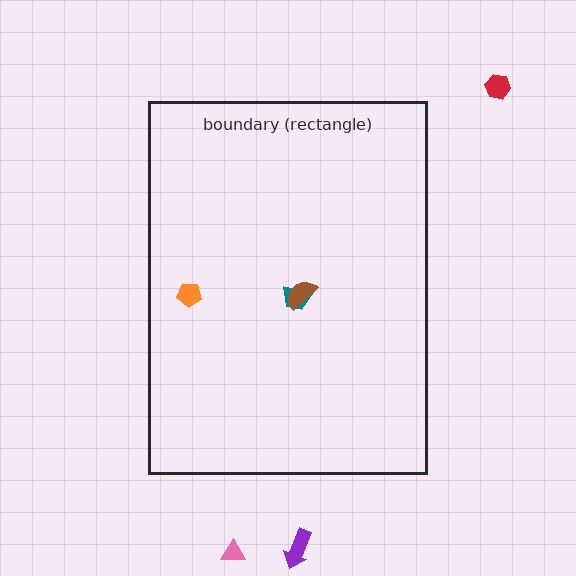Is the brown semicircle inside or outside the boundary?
Inside.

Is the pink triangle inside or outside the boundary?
Outside.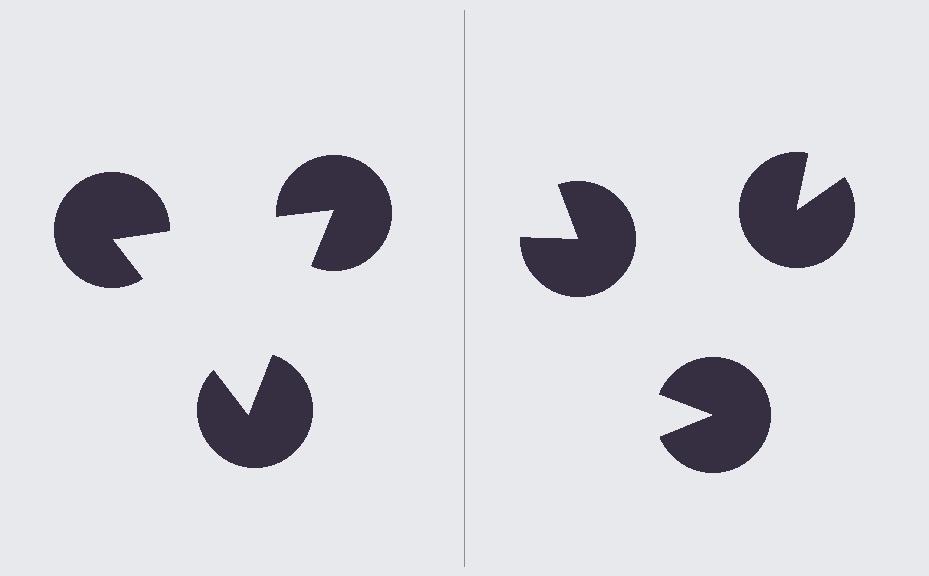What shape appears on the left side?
An illusory triangle.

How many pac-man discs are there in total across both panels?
6 — 3 on each side.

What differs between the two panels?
The pac-man discs are positioned identically on both sides; only the wedge orientations differ. On the left they align to a triangle; on the right they are misaligned.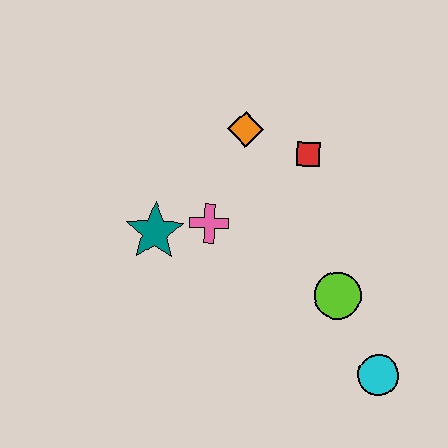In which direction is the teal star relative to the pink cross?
The teal star is to the left of the pink cross.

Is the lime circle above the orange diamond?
No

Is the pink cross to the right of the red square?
No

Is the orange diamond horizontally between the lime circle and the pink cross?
Yes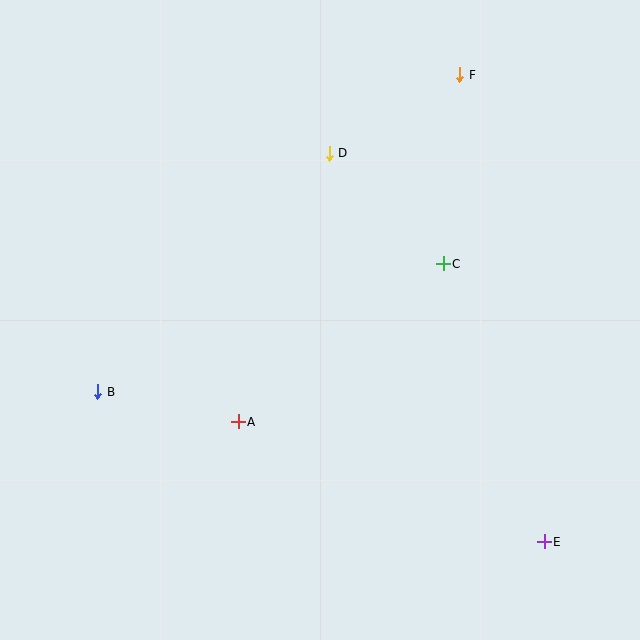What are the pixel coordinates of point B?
Point B is at (98, 392).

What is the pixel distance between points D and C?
The distance between D and C is 159 pixels.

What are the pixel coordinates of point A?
Point A is at (238, 422).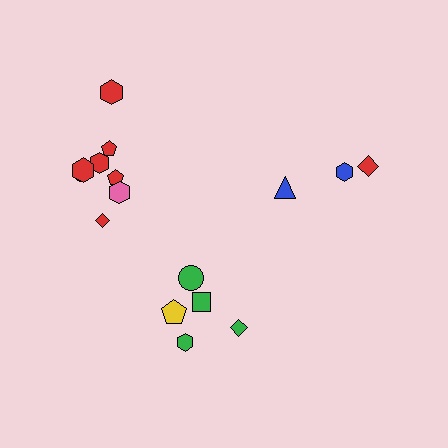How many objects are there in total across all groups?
There are 16 objects.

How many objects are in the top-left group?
There are 8 objects.